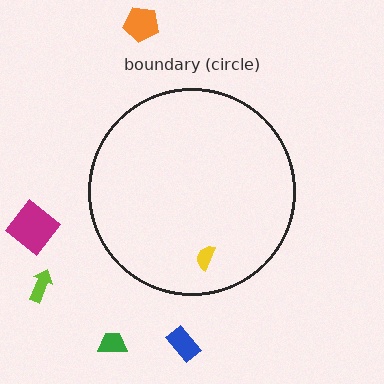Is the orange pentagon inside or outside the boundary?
Outside.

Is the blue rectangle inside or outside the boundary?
Outside.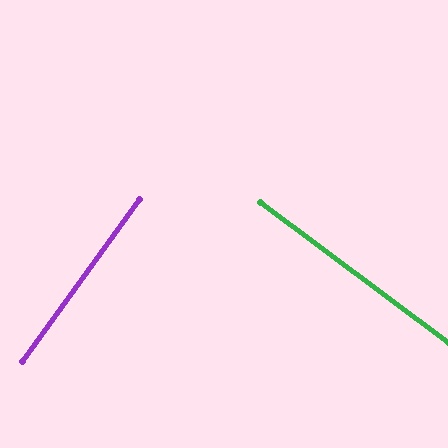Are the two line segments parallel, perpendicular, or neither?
Perpendicular — they meet at approximately 89°.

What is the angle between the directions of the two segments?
Approximately 89 degrees.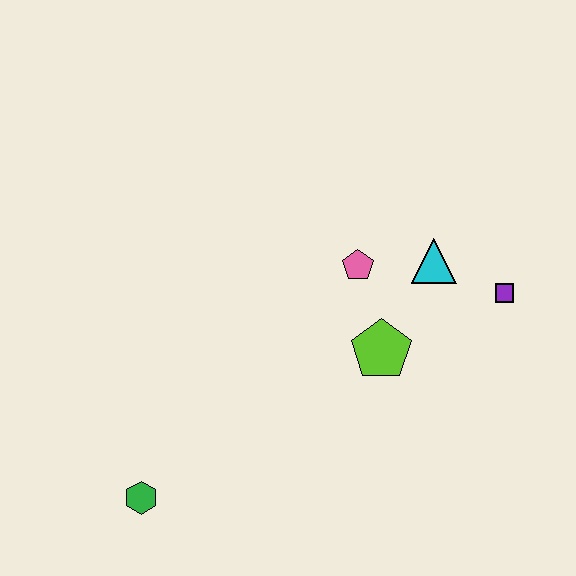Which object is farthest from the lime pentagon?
The green hexagon is farthest from the lime pentagon.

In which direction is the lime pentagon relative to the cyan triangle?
The lime pentagon is below the cyan triangle.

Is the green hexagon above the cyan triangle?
No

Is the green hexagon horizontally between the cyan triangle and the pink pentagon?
No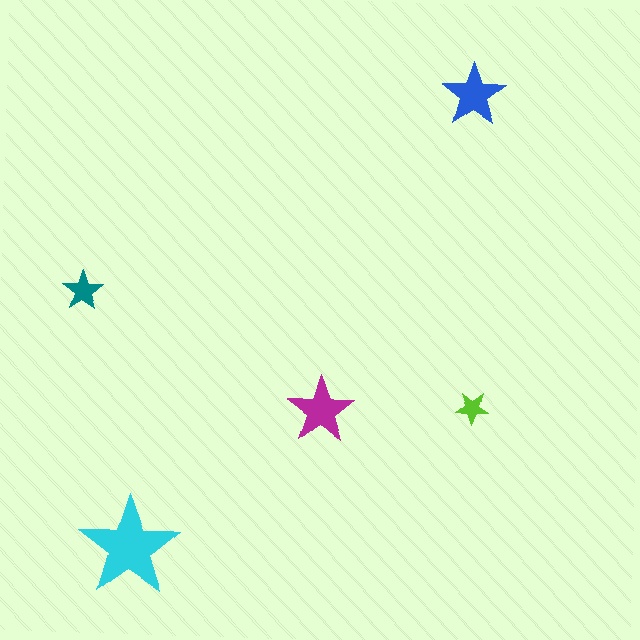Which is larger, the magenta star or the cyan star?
The cyan one.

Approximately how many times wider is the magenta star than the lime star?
About 2 times wider.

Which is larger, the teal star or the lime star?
The teal one.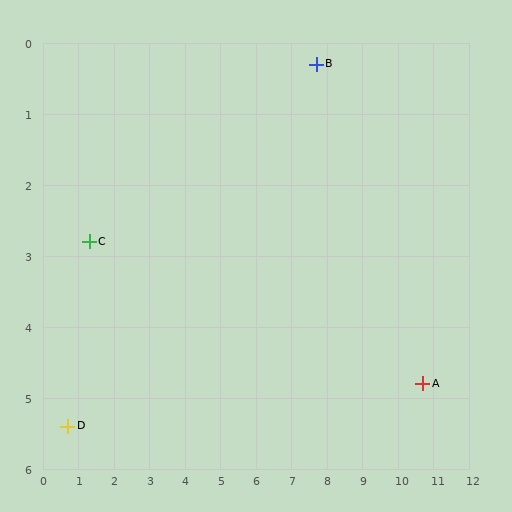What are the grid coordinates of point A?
Point A is at approximately (10.7, 4.8).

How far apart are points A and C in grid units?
Points A and C are about 9.6 grid units apart.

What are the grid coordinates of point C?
Point C is at approximately (1.3, 2.8).